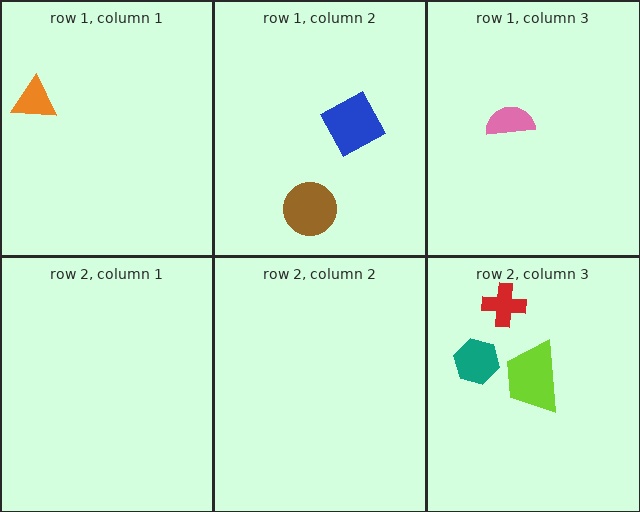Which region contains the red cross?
The row 2, column 3 region.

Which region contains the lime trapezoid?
The row 2, column 3 region.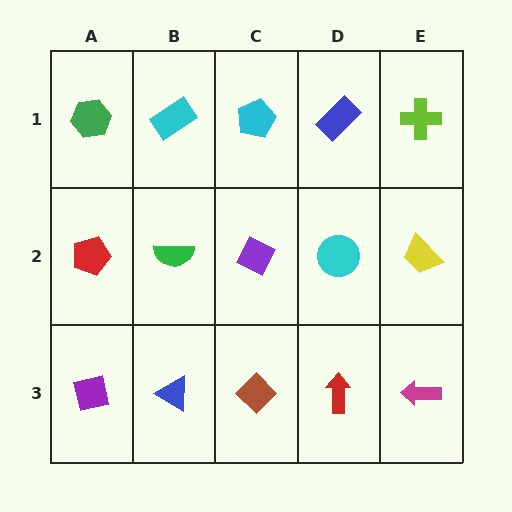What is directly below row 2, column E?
A magenta arrow.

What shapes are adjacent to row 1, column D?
A cyan circle (row 2, column D), a cyan pentagon (row 1, column C), a lime cross (row 1, column E).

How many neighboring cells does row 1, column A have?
2.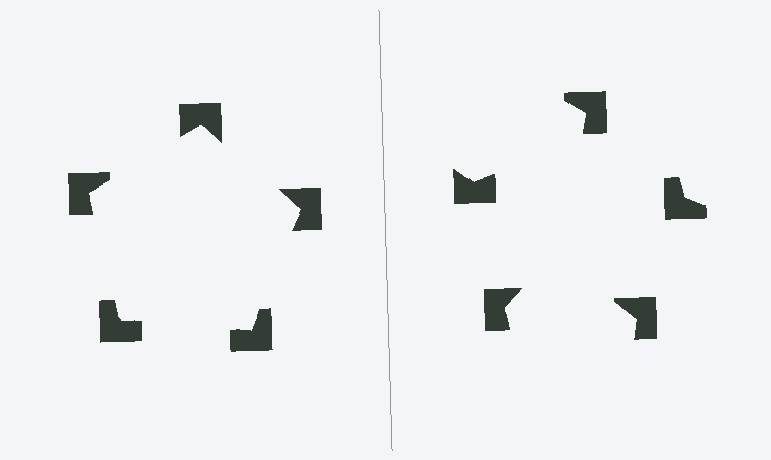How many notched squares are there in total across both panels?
10 — 5 on each side.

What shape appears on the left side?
An illusory pentagon.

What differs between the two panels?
The notched squares are positioned identically on both sides; only the wedge orientations differ. On the left they align to a pentagon; on the right they are misaligned.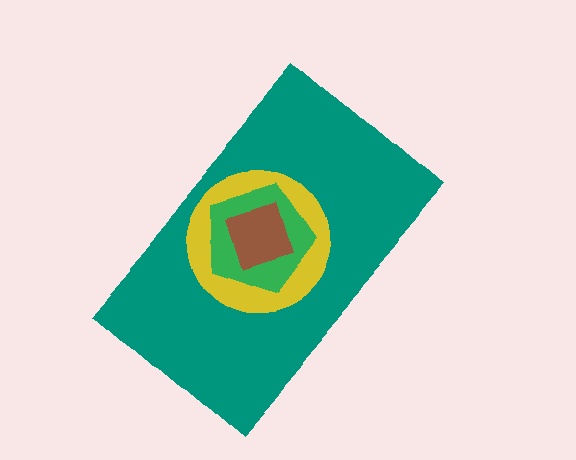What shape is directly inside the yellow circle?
The green pentagon.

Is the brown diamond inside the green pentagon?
Yes.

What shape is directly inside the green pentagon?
The brown diamond.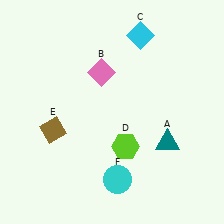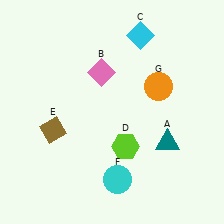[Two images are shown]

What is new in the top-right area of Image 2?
An orange circle (G) was added in the top-right area of Image 2.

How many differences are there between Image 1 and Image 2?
There is 1 difference between the two images.